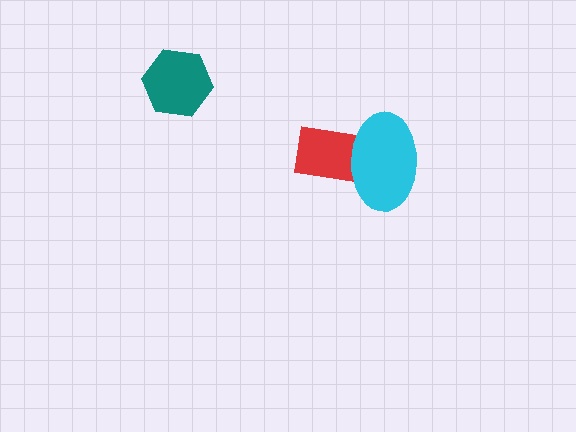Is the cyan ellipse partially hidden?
No, no other shape covers it.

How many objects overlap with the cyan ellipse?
1 object overlaps with the cyan ellipse.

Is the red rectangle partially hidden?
Yes, it is partially covered by another shape.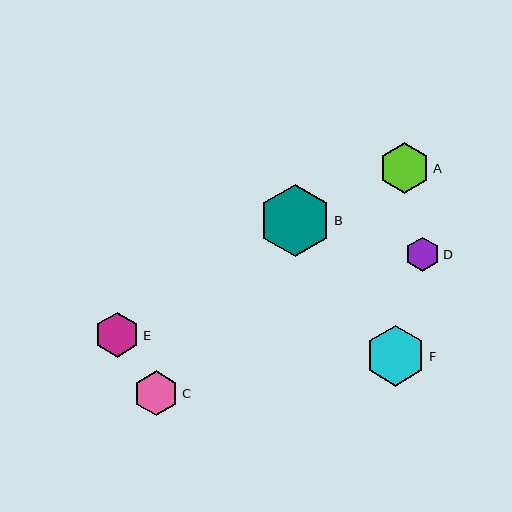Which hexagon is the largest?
Hexagon B is the largest with a size of approximately 72 pixels.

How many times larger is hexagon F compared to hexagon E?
Hexagon F is approximately 1.3 times the size of hexagon E.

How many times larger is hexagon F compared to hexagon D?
Hexagon F is approximately 1.8 times the size of hexagon D.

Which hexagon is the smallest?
Hexagon D is the smallest with a size of approximately 34 pixels.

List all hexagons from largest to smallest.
From largest to smallest: B, F, A, E, C, D.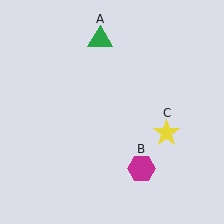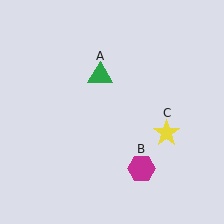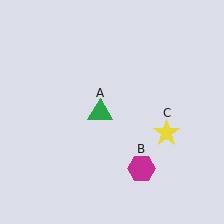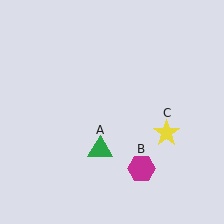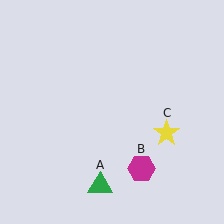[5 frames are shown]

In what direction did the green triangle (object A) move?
The green triangle (object A) moved down.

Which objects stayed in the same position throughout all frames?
Magenta hexagon (object B) and yellow star (object C) remained stationary.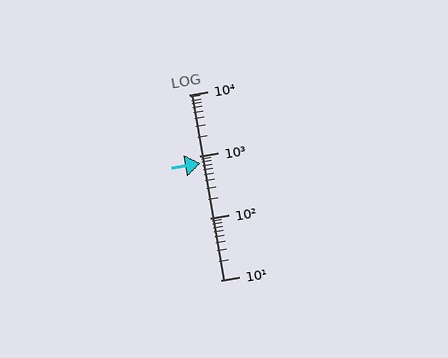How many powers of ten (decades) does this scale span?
The scale spans 3 decades, from 10 to 10000.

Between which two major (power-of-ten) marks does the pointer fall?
The pointer is between 100 and 1000.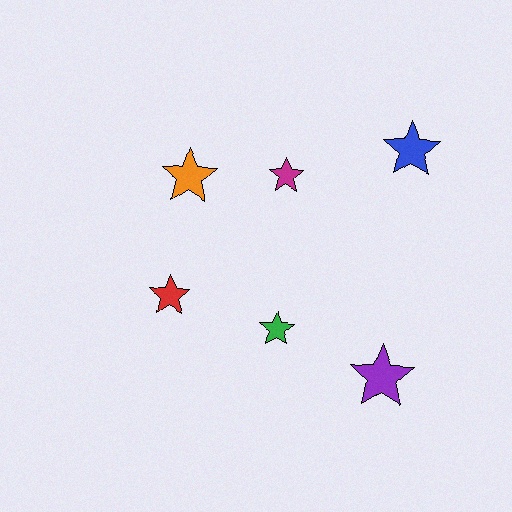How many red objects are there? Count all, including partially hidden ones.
There is 1 red object.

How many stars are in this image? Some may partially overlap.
There are 6 stars.